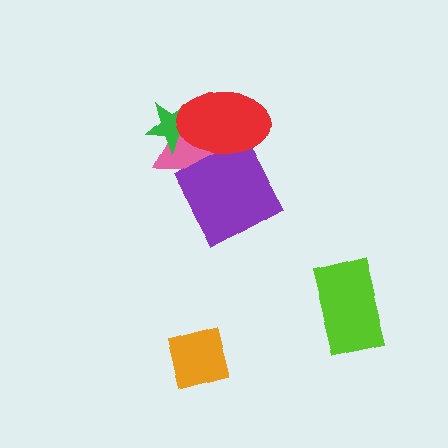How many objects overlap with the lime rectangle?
0 objects overlap with the lime rectangle.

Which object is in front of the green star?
The red ellipse is in front of the green star.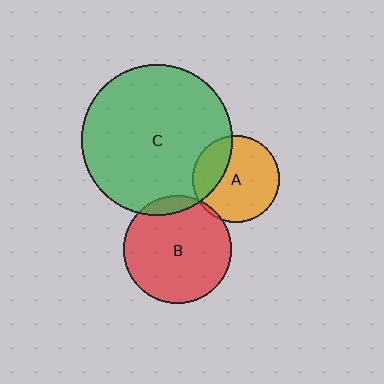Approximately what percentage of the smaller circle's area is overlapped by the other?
Approximately 25%.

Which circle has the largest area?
Circle C (green).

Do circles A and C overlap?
Yes.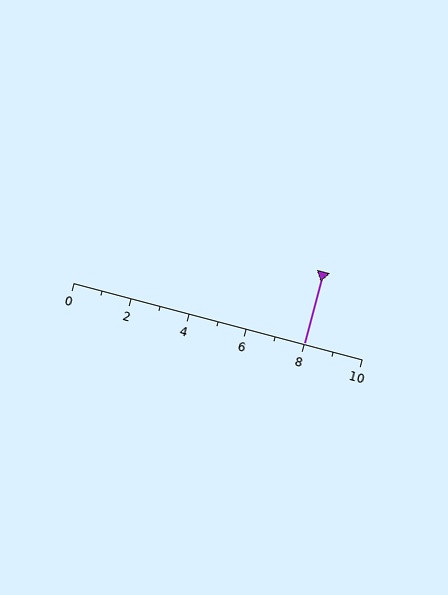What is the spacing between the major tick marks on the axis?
The major ticks are spaced 2 apart.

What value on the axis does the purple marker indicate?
The marker indicates approximately 8.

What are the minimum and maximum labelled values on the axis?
The axis runs from 0 to 10.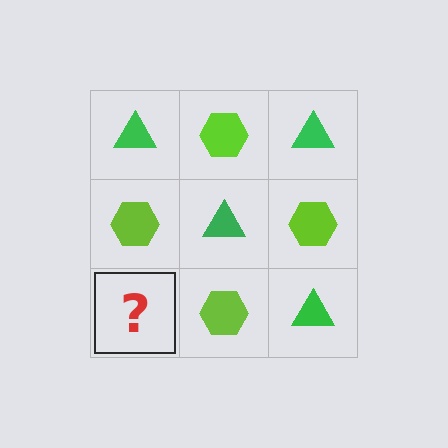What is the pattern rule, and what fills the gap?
The rule is that it alternates green triangle and lime hexagon in a checkerboard pattern. The gap should be filled with a green triangle.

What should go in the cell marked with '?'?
The missing cell should contain a green triangle.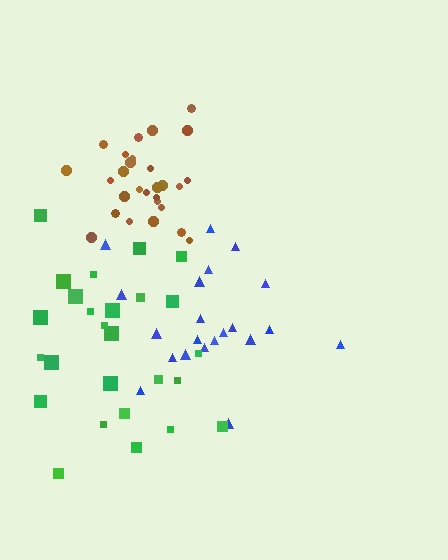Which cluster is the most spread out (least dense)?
Green.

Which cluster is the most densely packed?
Brown.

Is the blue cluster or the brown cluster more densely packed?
Brown.